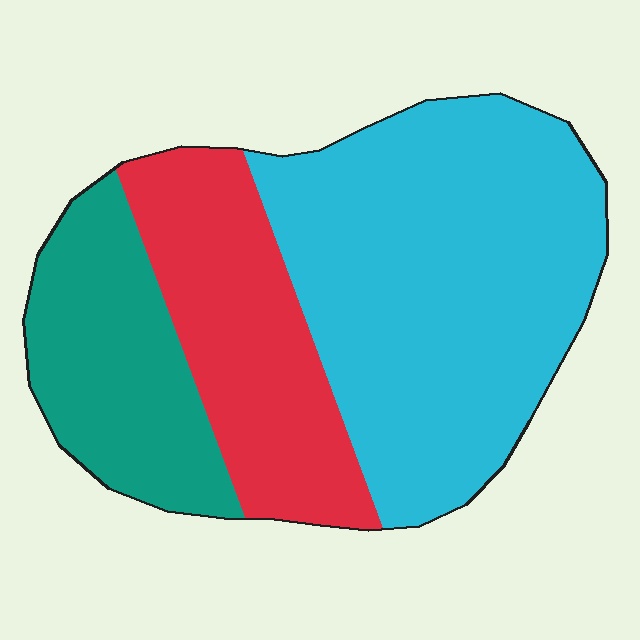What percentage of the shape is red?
Red covers about 25% of the shape.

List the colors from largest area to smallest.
From largest to smallest: cyan, red, teal.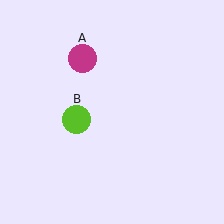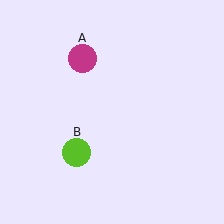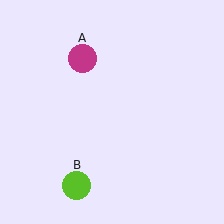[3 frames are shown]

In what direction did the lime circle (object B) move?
The lime circle (object B) moved down.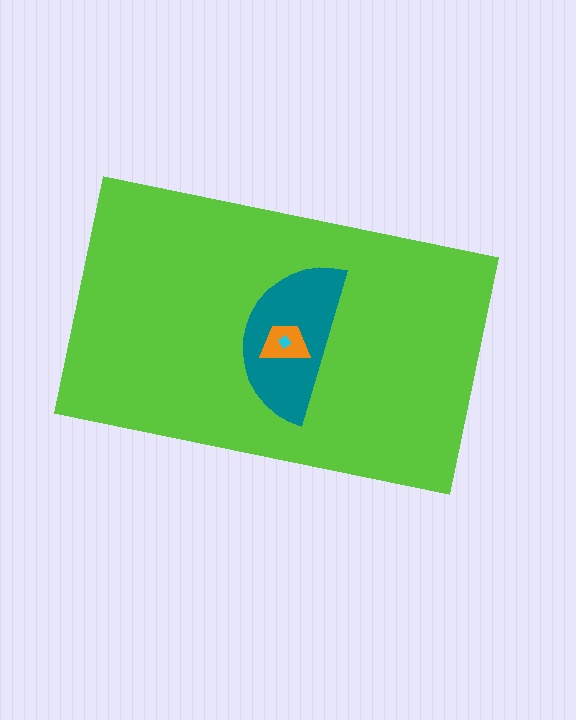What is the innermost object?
The cyan diamond.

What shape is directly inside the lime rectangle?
The teal semicircle.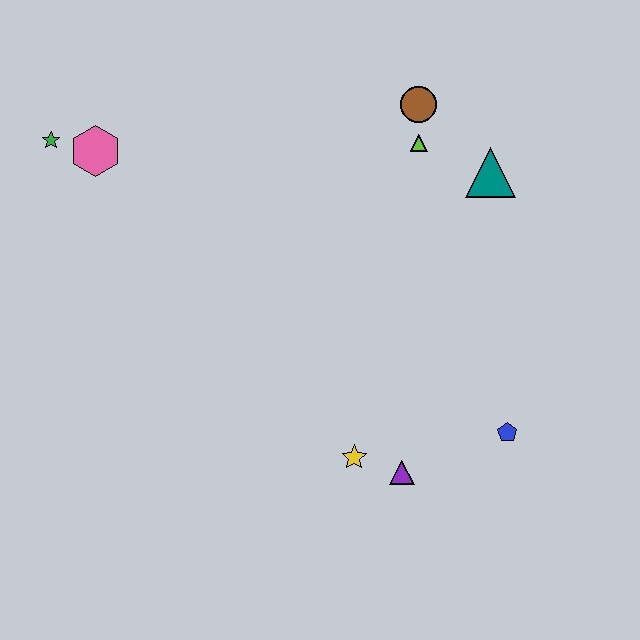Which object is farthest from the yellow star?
The green star is farthest from the yellow star.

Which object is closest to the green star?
The pink hexagon is closest to the green star.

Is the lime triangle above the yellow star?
Yes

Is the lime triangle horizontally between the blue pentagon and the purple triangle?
Yes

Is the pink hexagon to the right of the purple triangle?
No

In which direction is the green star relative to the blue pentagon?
The green star is to the left of the blue pentagon.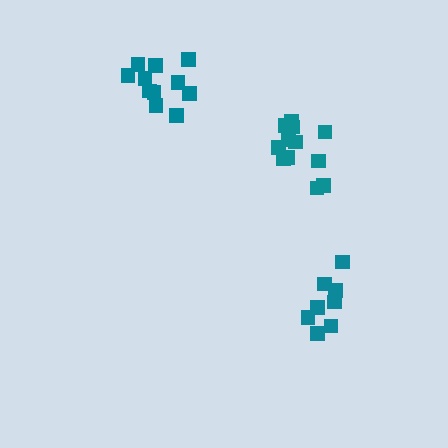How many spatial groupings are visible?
There are 3 spatial groupings.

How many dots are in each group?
Group 1: 12 dots, Group 2: 8 dots, Group 3: 11 dots (31 total).